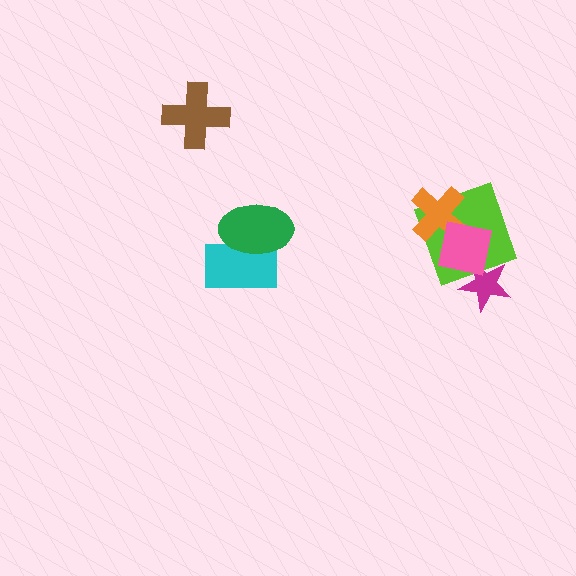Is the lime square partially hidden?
Yes, it is partially covered by another shape.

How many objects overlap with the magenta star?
2 objects overlap with the magenta star.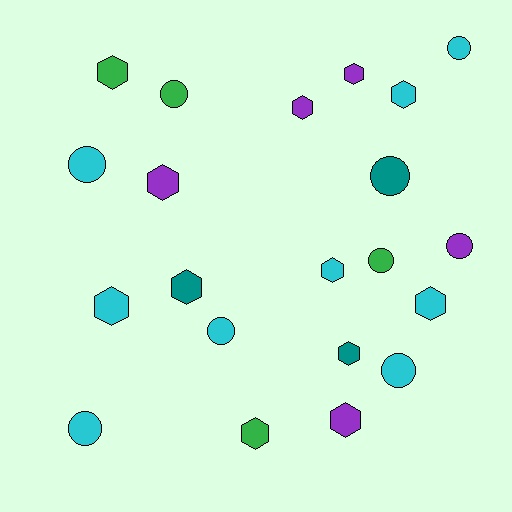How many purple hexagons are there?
There are 4 purple hexagons.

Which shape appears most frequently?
Hexagon, with 12 objects.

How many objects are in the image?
There are 21 objects.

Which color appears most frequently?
Cyan, with 9 objects.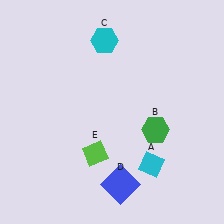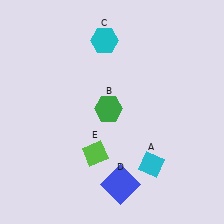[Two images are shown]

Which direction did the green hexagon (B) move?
The green hexagon (B) moved left.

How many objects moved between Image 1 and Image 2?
1 object moved between the two images.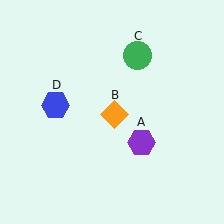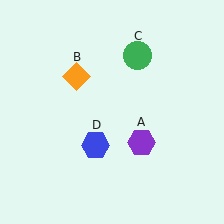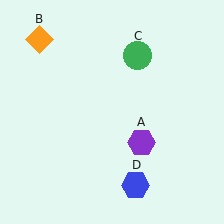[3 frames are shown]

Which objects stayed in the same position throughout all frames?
Purple hexagon (object A) and green circle (object C) remained stationary.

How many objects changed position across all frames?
2 objects changed position: orange diamond (object B), blue hexagon (object D).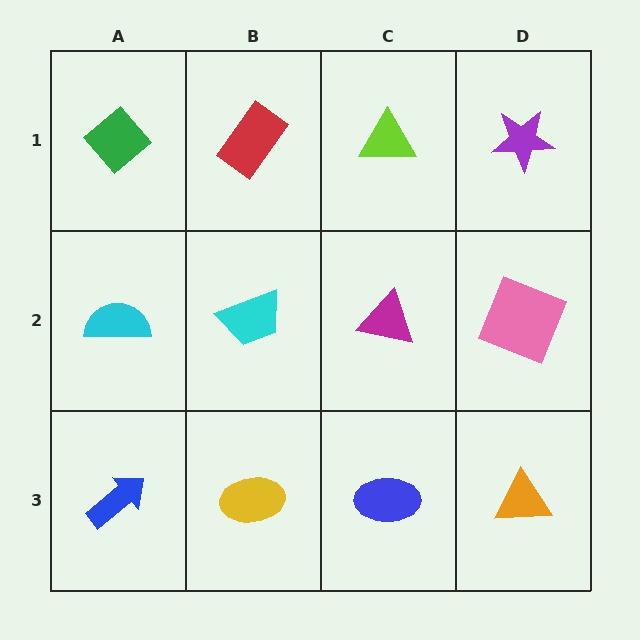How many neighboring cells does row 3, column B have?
3.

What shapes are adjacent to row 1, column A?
A cyan semicircle (row 2, column A), a red rectangle (row 1, column B).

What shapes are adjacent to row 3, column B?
A cyan trapezoid (row 2, column B), a blue arrow (row 3, column A), a blue ellipse (row 3, column C).